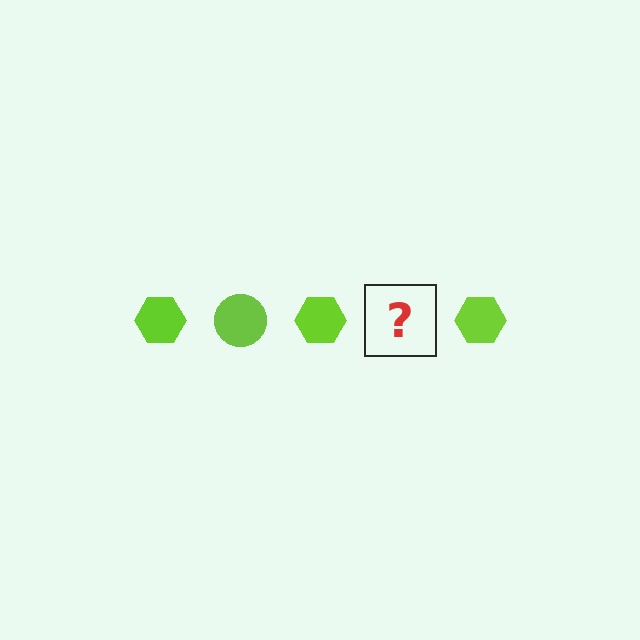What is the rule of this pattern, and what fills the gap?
The rule is that the pattern cycles through hexagon, circle shapes in lime. The gap should be filled with a lime circle.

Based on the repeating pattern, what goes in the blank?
The blank should be a lime circle.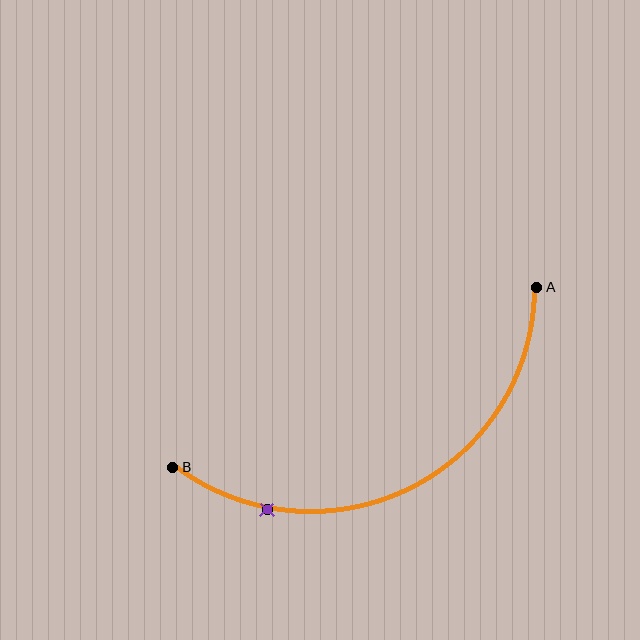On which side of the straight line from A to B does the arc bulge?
The arc bulges below the straight line connecting A and B.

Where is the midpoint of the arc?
The arc midpoint is the point on the curve farthest from the straight line joining A and B. It sits below that line.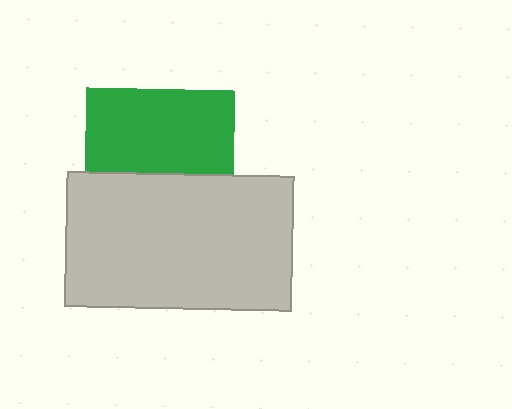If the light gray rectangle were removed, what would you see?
You would see the complete green square.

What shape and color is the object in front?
The object in front is a light gray rectangle.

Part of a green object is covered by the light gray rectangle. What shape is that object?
It is a square.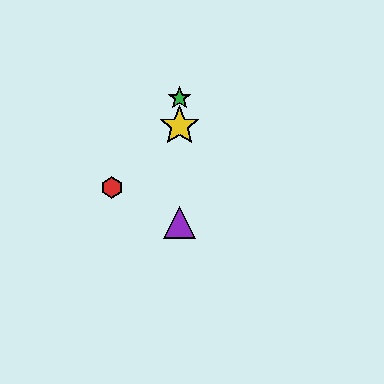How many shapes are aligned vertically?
4 shapes (the blue star, the green star, the yellow star, the purple triangle) are aligned vertically.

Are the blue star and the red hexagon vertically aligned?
No, the blue star is at x≈180 and the red hexagon is at x≈112.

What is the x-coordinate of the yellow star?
The yellow star is at x≈180.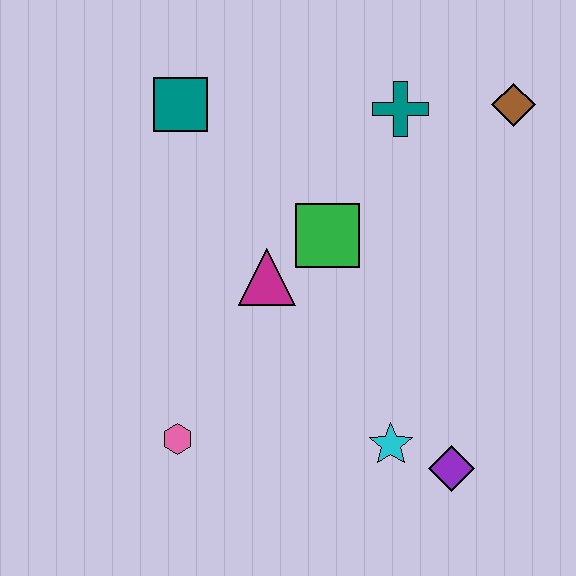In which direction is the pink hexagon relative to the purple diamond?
The pink hexagon is to the left of the purple diamond.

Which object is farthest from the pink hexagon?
The brown diamond is farthest from the pink hexagon.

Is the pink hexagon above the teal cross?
No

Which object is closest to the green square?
The magenta triangle is closest to the green square.